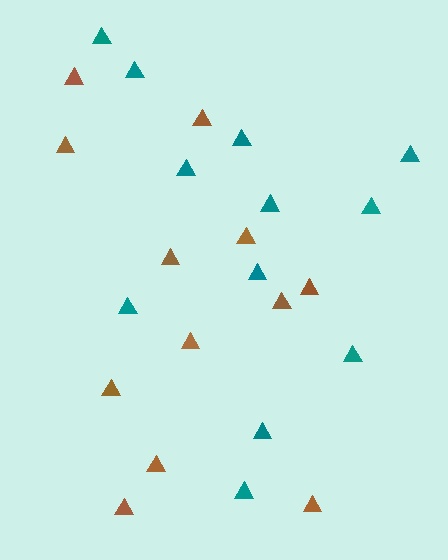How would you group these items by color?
There are 2 groups: one group of teal triangles (12) and one group of brown triangles (12).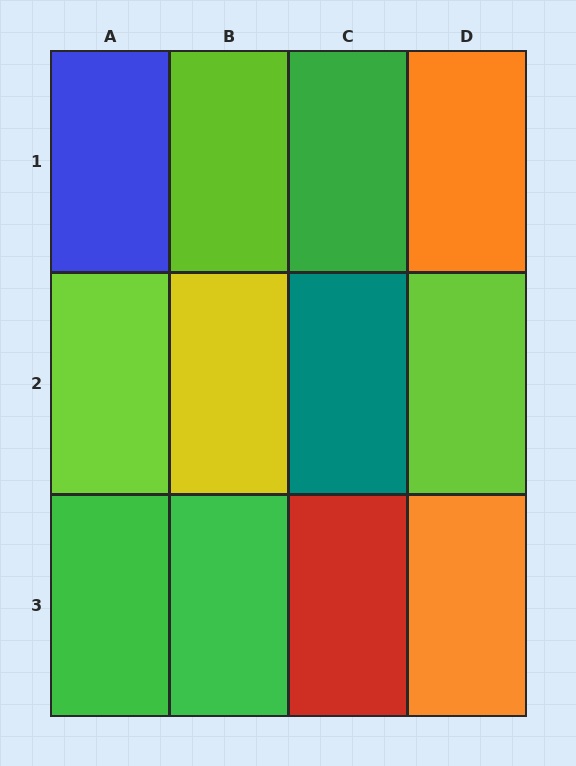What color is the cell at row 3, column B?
Green.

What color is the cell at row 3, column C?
Red.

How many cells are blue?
1 cell is blue.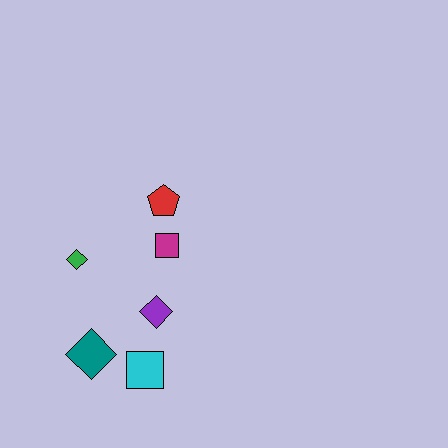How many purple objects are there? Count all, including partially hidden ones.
There is 1 purple object.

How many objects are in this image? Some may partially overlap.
There are 6 objects.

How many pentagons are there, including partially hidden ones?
There is 1 pentagon.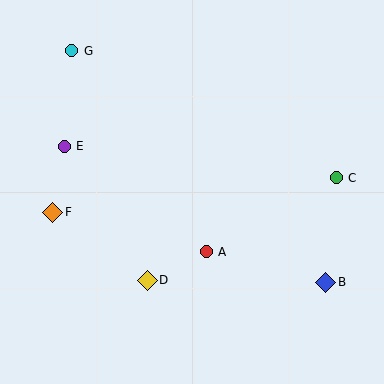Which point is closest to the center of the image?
Point A at (206, 252) is closest to the center.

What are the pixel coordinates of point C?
Point C is at (336, 178).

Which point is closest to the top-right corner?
Point C is closest to the top-right corner.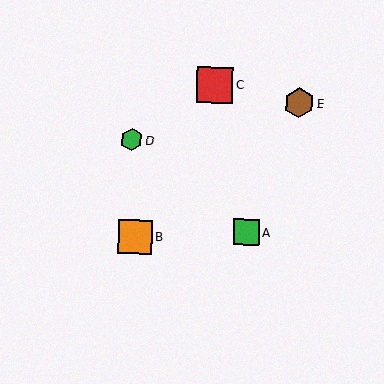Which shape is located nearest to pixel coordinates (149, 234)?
The orange square (labeled B) at (135, 237) is nearest to that location.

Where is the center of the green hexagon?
The center of the green hexagon is at (131, 140).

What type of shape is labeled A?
Shape A is a green square.